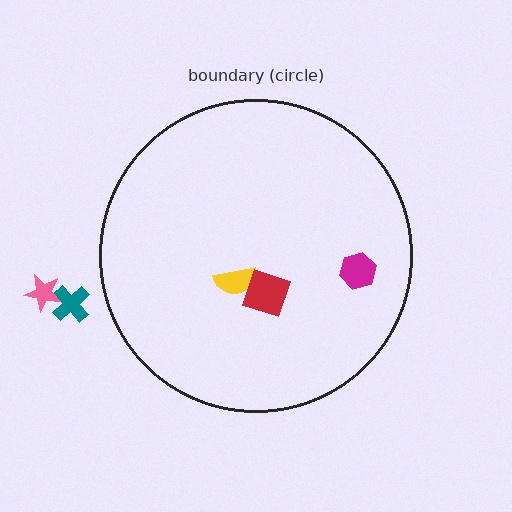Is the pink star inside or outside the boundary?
Outside.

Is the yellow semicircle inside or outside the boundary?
Inside.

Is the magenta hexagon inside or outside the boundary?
Inside.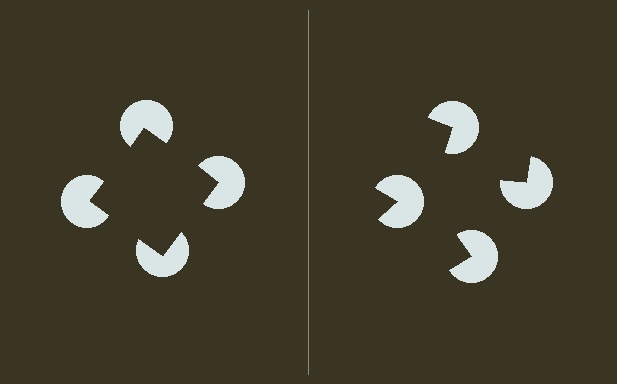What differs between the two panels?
The pac-man discs are positioned identically on both sides; only the wedge orientations differ. On the left they align to a square; on the right they are misaligned.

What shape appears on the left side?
An illusory square.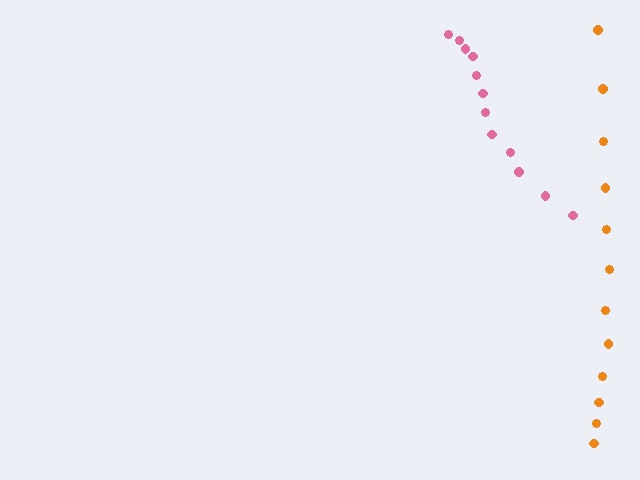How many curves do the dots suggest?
There are 2 distinct paths.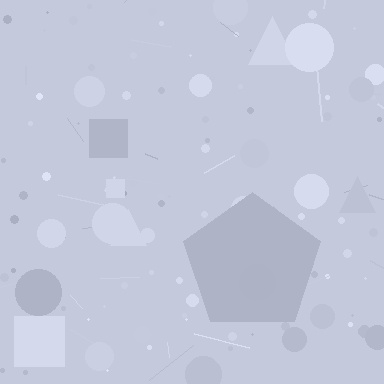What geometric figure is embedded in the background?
A pentagon is embedded in the background.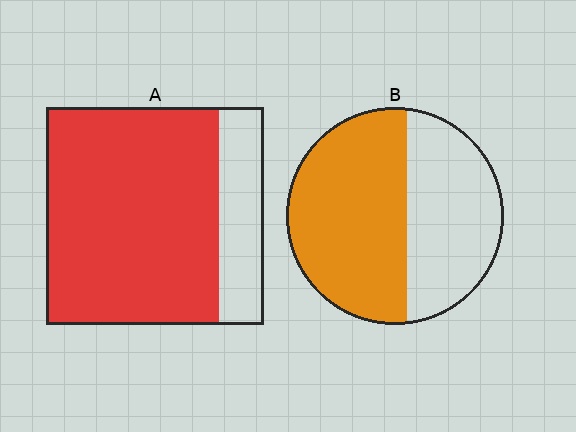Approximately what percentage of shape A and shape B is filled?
A is approximately 80% and B is approximately 55%.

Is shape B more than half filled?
Yes.